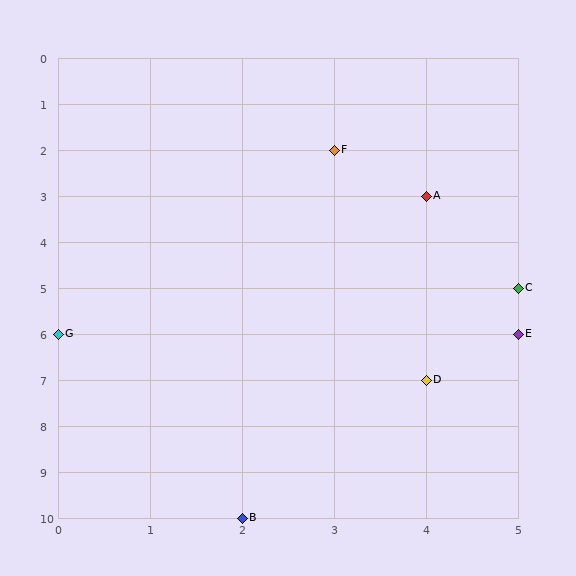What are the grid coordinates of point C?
Point C is at grid coordinates (5, 5).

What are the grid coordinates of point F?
Point F is at grid coordinates (3, 2).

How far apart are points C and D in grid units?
Points C and D are 1 column and 2 rows apart (about 2.2 grid units diagonally).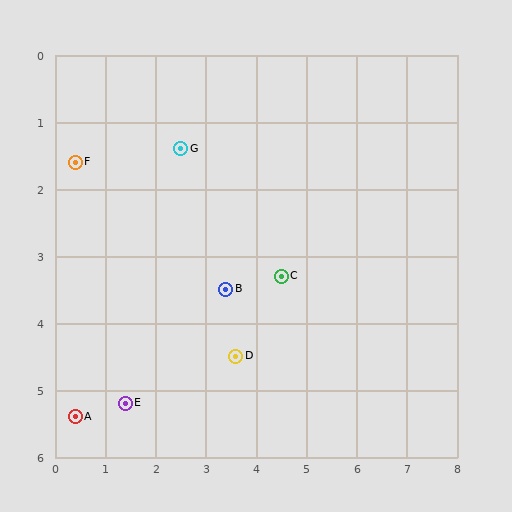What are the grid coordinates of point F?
Point F is at approximately (0.4, 1.6).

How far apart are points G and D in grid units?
Points G and D are about 3.3 grid units apart.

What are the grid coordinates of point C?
Point C is at approximately (4.5, 3.3).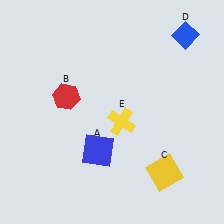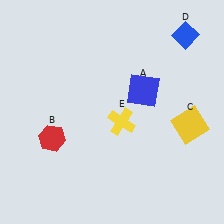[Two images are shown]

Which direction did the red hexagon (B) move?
The red hexagon (B) moved down.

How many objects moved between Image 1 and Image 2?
3 objects moved between the two images.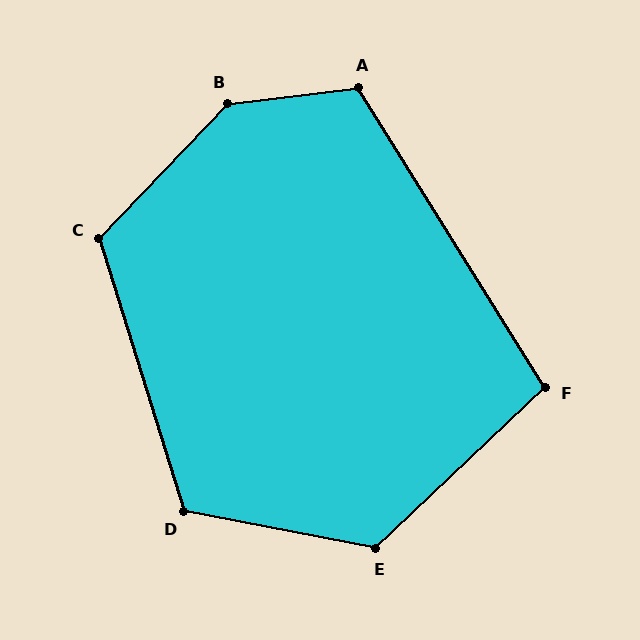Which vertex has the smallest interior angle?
F, at approximately 102 degrees.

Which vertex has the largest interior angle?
B, at approximately 140 degrees.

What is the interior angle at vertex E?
Approximately 126 degrees (obtuse).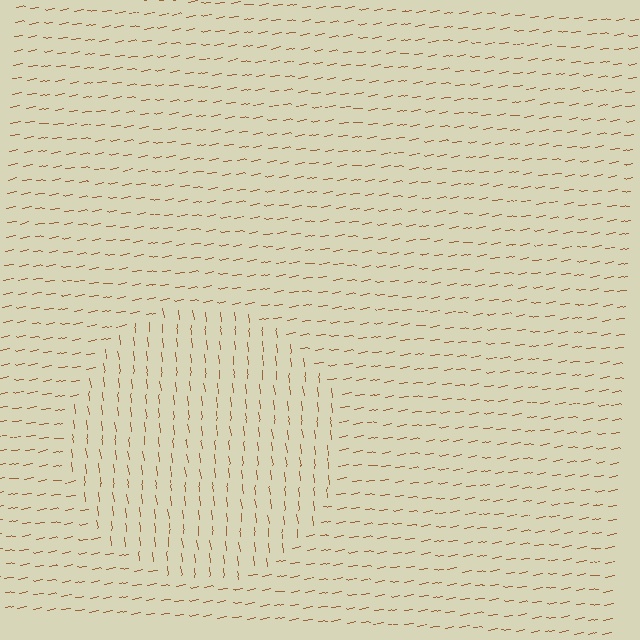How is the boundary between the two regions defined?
The boundary is defined purely by a change in line orientation (approximately 87 degrees difference). All lines are the same color and thickness.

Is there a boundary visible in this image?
Yes, there is a texture boundary formed by a change in line orientation.